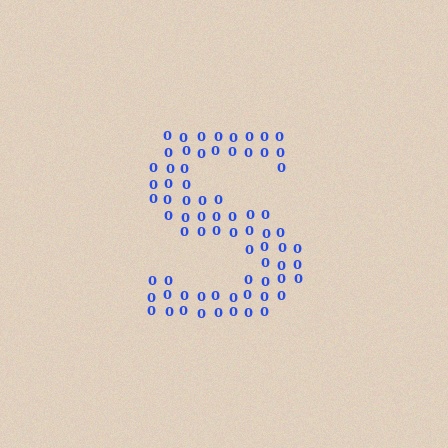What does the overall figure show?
The overall figure shows the letter S.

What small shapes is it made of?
It is made of small digit 0's.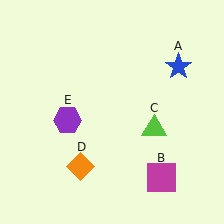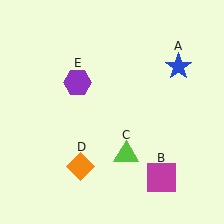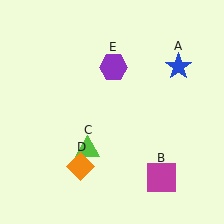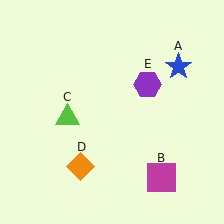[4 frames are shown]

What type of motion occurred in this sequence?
The lime triangle (object C), purple hexagon (object E) rotated clockwise around the center of the scene.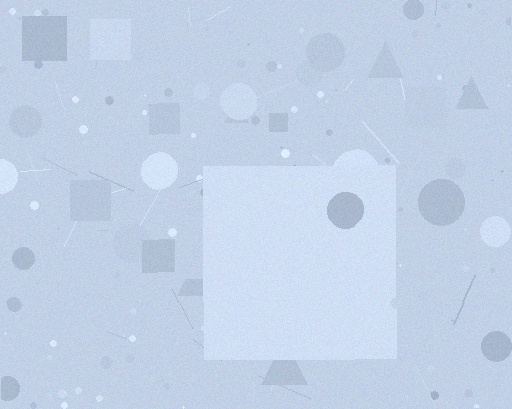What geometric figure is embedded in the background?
A square is embedded in the background.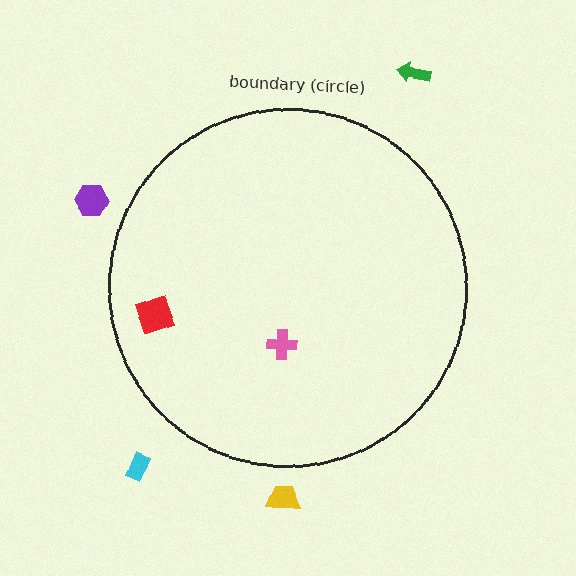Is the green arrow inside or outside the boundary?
Outside.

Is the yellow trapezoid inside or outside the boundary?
Outside.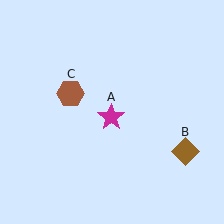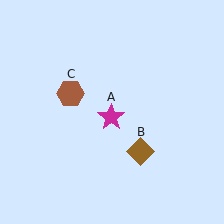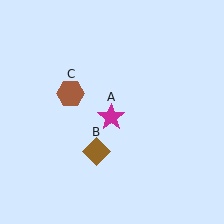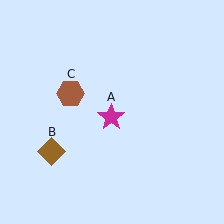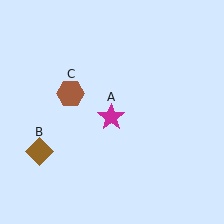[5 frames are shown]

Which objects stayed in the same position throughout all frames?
Magenta star (object A) and brown hexagon (object C) remained stationary.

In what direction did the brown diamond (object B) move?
The brown diamond (object B) moved left.